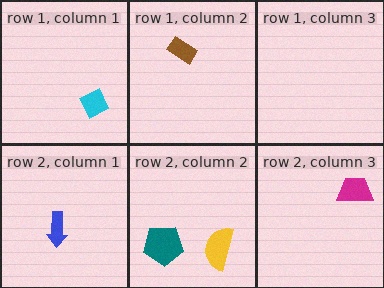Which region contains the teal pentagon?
The row 2, column 2 region.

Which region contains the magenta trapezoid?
The row 2, column 3 region.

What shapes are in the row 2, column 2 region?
The teal pentagon, the yellow semicircle.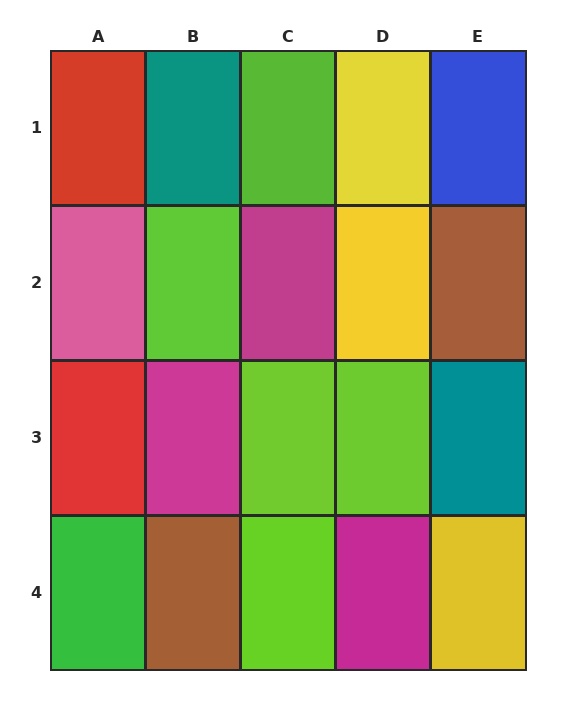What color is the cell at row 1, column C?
Lime.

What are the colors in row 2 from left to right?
Pink, lime, magenta, yellow, brown.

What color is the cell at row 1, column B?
Teal.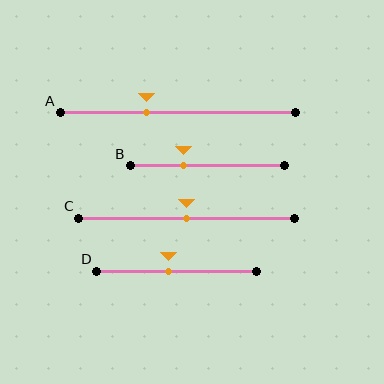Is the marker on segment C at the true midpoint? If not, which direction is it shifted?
Yes, the marker on segment C is at the true midpoint.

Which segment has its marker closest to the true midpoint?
Segment C has its marker closest to the true midpoint.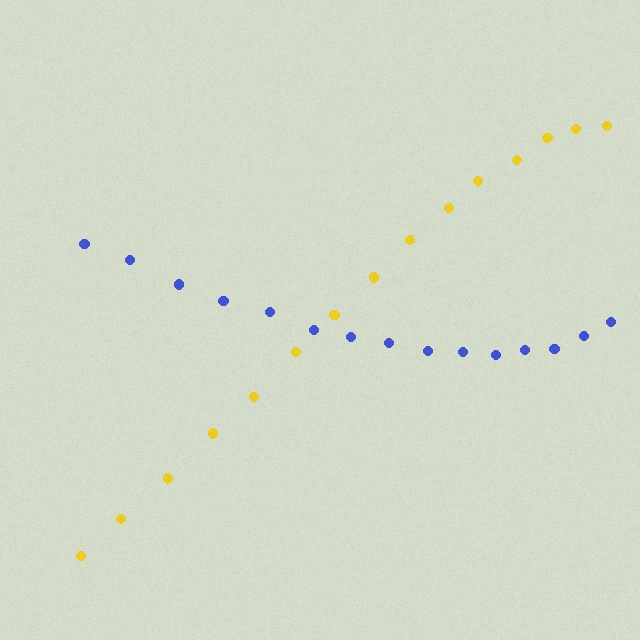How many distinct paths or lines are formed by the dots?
There are 2 distinct paths.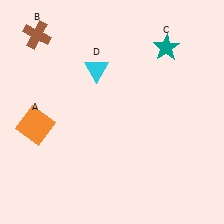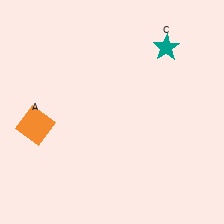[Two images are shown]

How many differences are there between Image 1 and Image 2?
There are 2 differences between the two images.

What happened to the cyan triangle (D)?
The cyan triangle (D) was removed in Image 2. It was in the top-left area of Image 1.